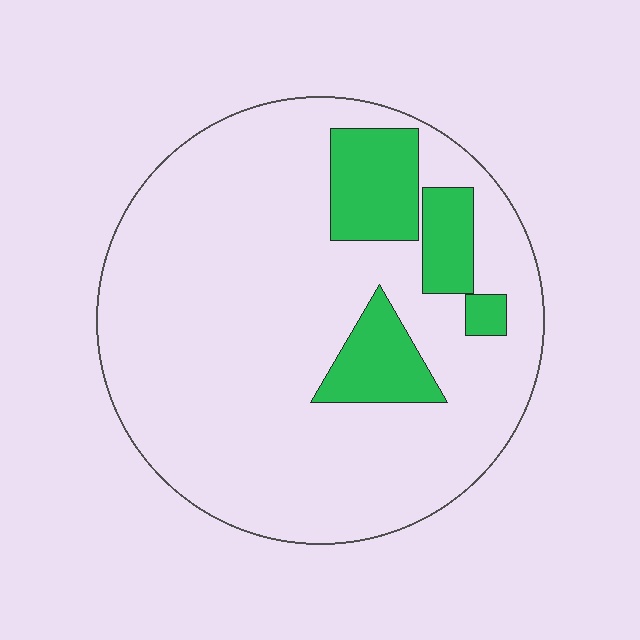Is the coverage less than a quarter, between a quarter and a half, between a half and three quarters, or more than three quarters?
Less than a quarter.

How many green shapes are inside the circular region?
4.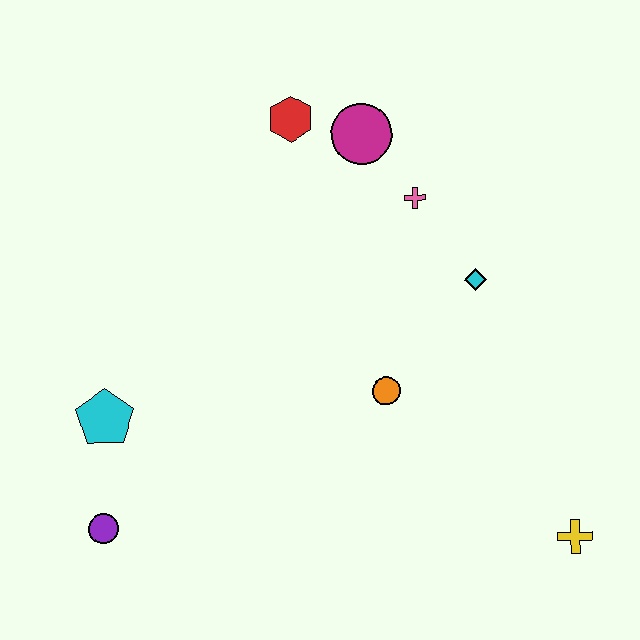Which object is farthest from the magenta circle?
The purple circle is farthest from the magenta circle.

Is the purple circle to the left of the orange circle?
Yes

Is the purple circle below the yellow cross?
No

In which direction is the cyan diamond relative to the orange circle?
The cyan diamond is above the orange circle.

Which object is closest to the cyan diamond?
The pink cross is closest to the cyan diamond.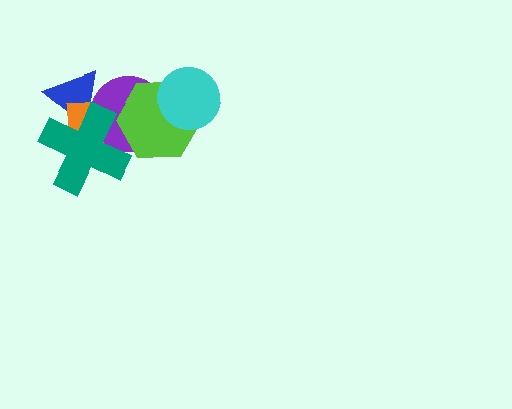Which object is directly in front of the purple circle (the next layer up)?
The teal cross is directly in front of the purple circle.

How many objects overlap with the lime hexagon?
3 objects overlap with the lime hexagon.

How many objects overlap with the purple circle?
5 objects overlap with the purple circle.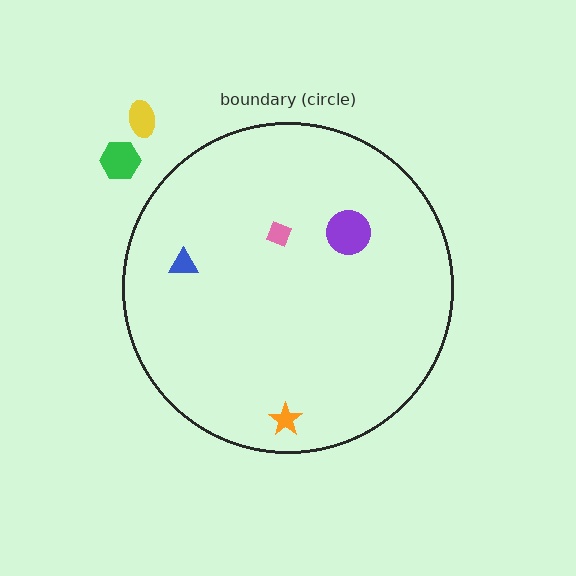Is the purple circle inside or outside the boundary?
Inside.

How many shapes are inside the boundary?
4 inside, 2 outside.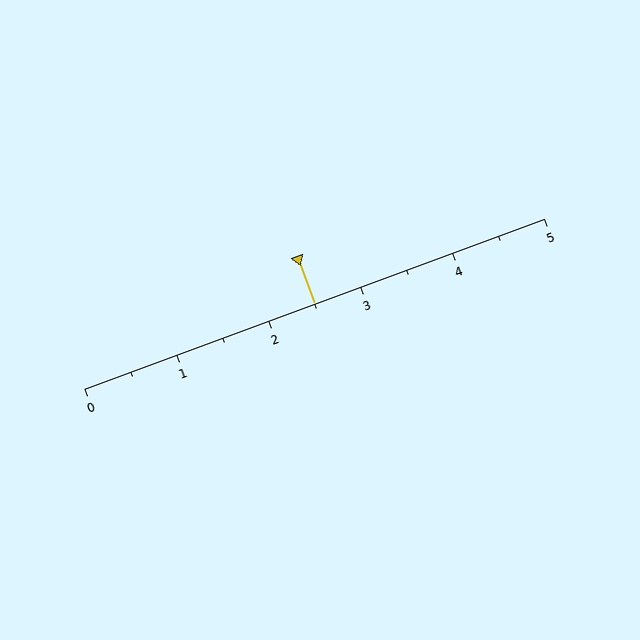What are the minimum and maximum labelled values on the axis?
The axis runs from 0 to 5.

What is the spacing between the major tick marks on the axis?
The major ticks are spaced 1 apart.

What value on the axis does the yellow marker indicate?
The marker indicates approximately 2.5.